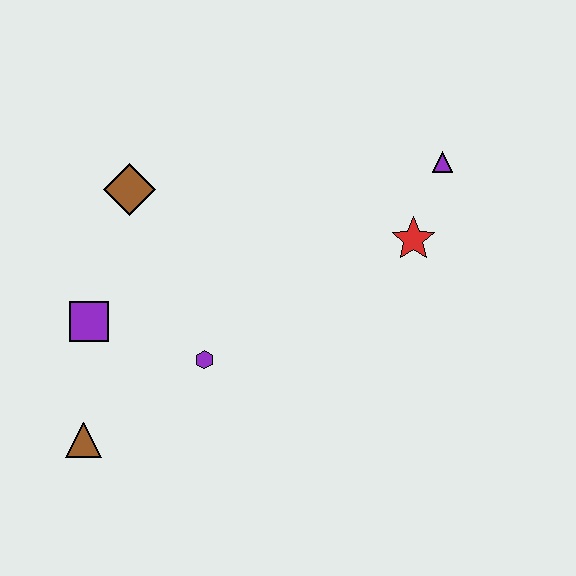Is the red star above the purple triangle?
No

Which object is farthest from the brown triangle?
The purple triangle is farthest from the brown triangle.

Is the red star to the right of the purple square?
Yes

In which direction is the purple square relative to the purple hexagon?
The purple square is to the left of the purple hexagon.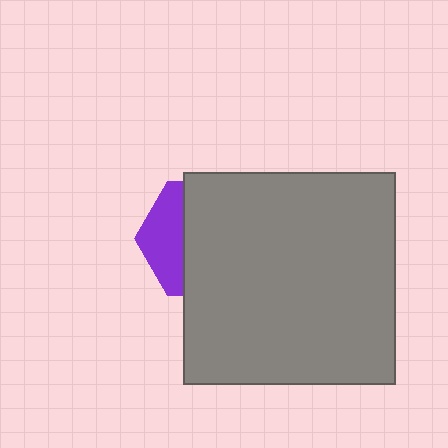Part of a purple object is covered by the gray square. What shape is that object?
It is a hexagon.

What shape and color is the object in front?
The object in front is a gray square.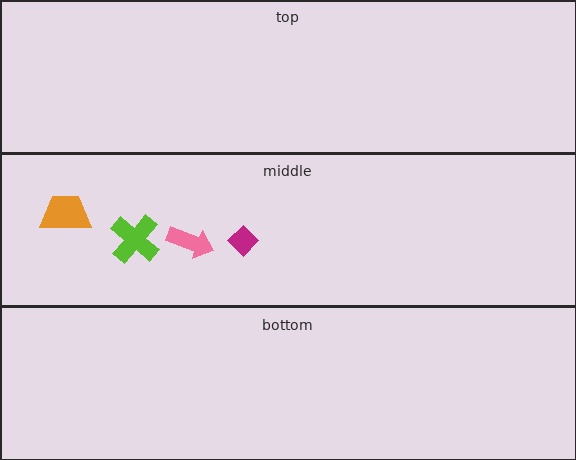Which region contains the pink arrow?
The middle region.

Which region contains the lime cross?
The middle region.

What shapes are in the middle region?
The magenta diamond, the orange trapezoid, the lime cross, the pink arrow.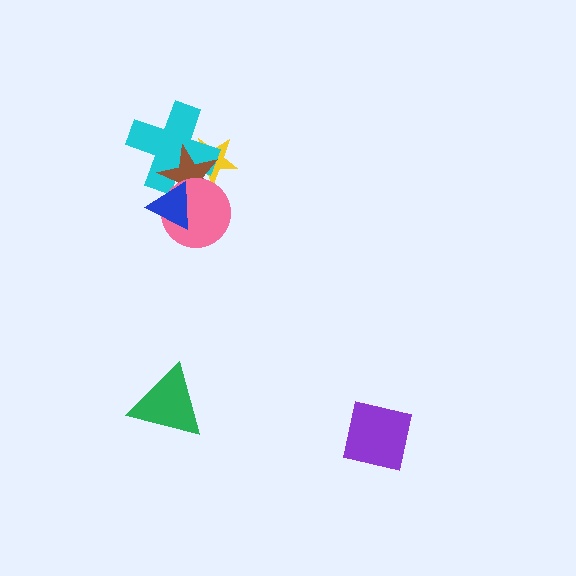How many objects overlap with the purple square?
0 objects overlap with the purple square.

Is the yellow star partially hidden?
Yes, it is partially covered by another shape.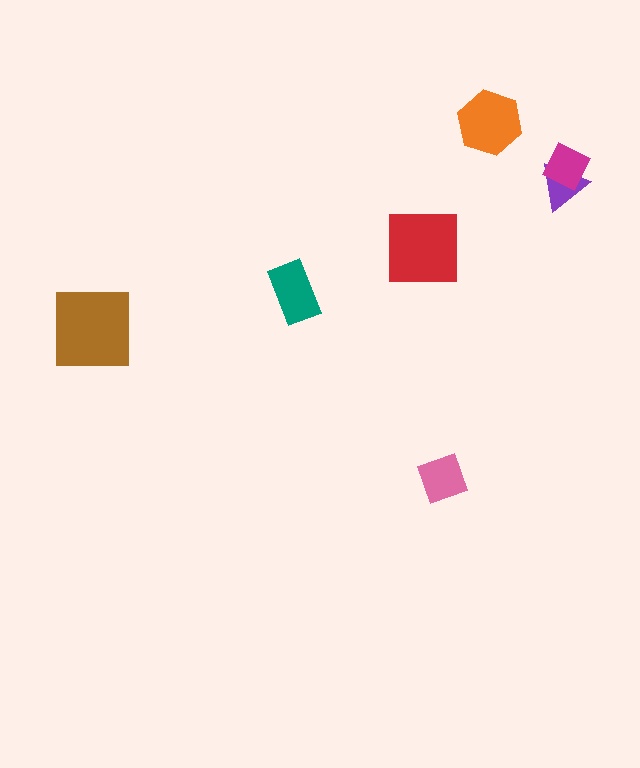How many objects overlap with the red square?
0 objects overlap with the red square.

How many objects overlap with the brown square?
0 objects overlap with the brown square.